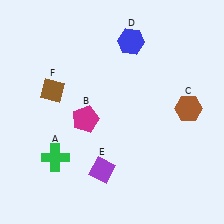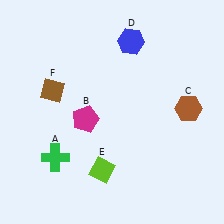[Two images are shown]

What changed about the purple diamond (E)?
In Image 1, E is purple. In Image 2, it changed to lime.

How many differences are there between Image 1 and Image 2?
There is 1 difference between the two images.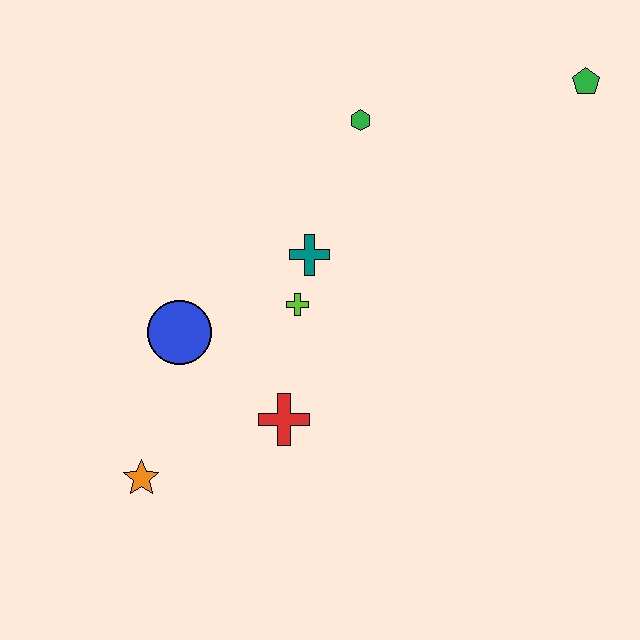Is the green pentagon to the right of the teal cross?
Yes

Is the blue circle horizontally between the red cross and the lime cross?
No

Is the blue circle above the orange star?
Yes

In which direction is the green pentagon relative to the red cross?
The green pentagon is above the red cross.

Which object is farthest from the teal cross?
The green pentagon is farthest from the teal cross.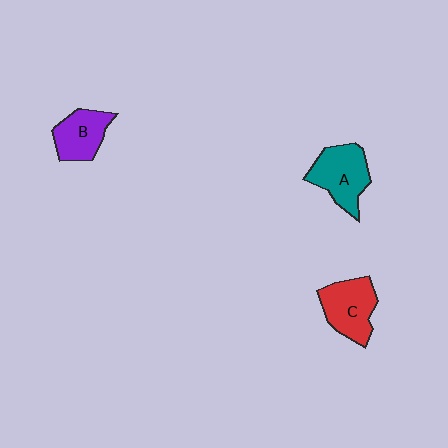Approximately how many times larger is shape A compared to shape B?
Approximately 1.3 times.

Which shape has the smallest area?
Shape B (purple).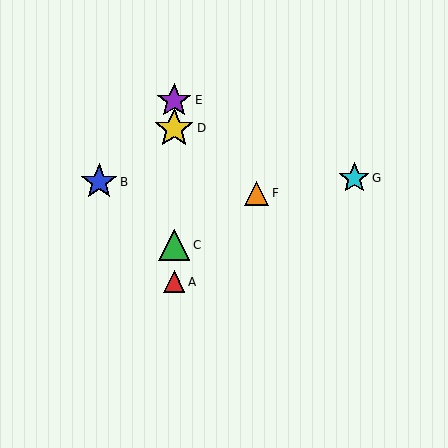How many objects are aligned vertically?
4 objects (A, C, D, E) are aligned vertically.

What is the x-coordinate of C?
Object C is at x≈174.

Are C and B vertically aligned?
No, C is at x≈174 and B is at x≈99.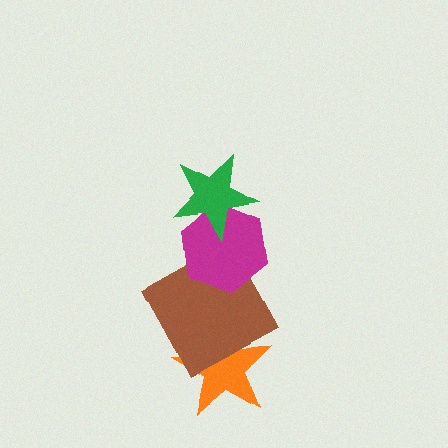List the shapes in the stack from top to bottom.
From top to bottom: the green star, the magenta hexagon, the brown square, the orange star.